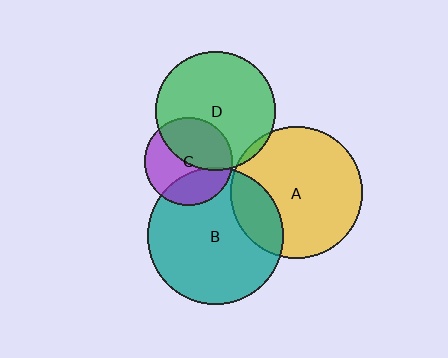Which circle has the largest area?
Circle B (teal).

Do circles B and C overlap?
Yes.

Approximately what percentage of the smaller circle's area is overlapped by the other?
Approximately 30%.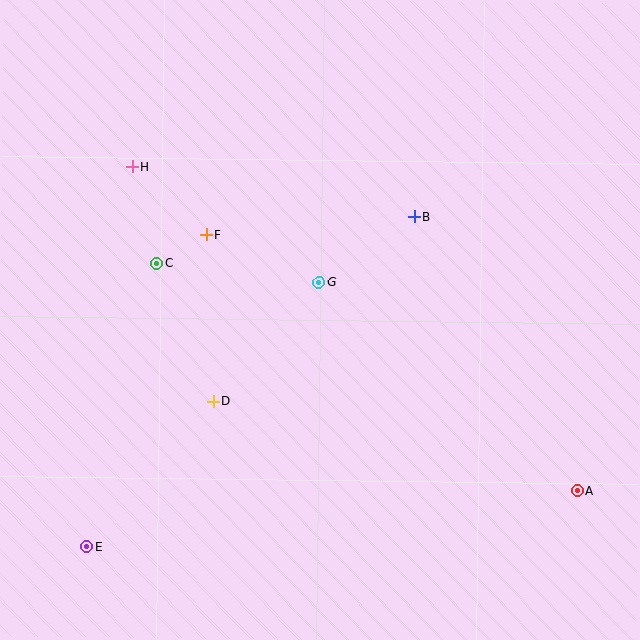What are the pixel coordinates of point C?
Point C is at (156, 263).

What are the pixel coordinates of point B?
Point B is at (414, 217).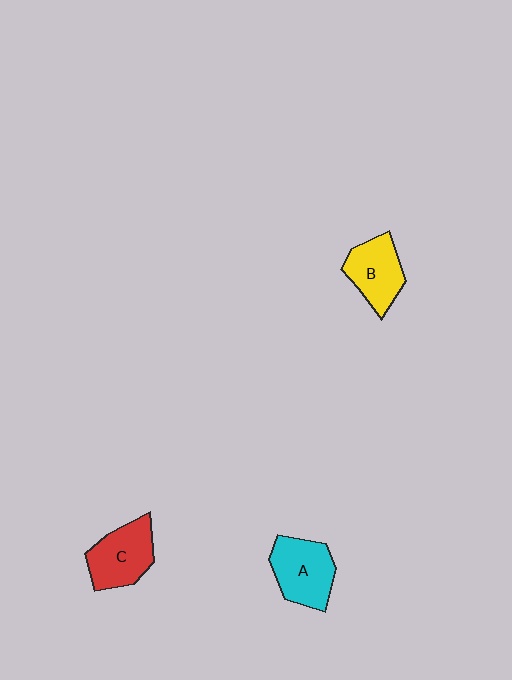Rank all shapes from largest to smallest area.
From largest to smallest: A (cyan), C (red), B (yellow).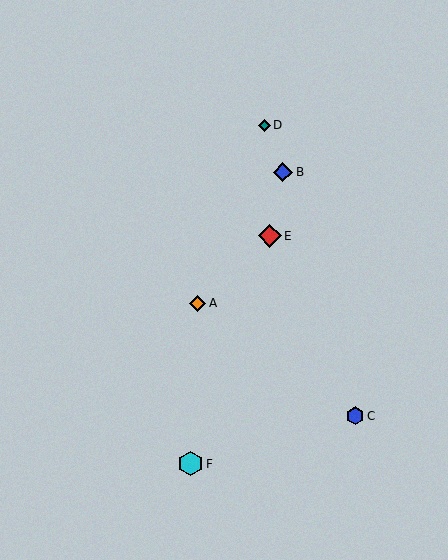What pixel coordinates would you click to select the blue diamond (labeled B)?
Click at (283, 172) to select the blue diamond B.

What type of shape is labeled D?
Shape D is a teal diamond.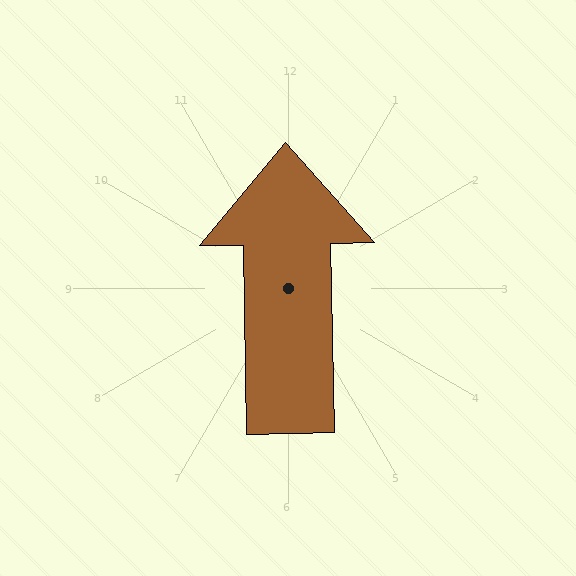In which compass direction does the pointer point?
North.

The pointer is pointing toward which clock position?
Roughly 12 o'clock.